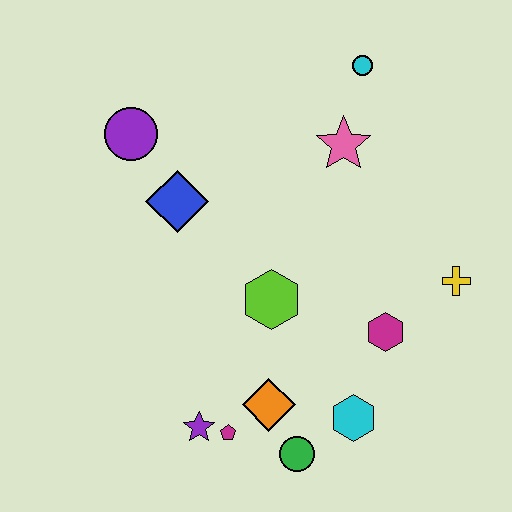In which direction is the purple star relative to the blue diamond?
The purple star is below the blue diamond.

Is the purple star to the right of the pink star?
No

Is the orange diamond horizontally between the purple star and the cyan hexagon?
Yes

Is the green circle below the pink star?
Yes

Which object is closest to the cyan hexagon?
The green circle is closest to the cyan hexagon.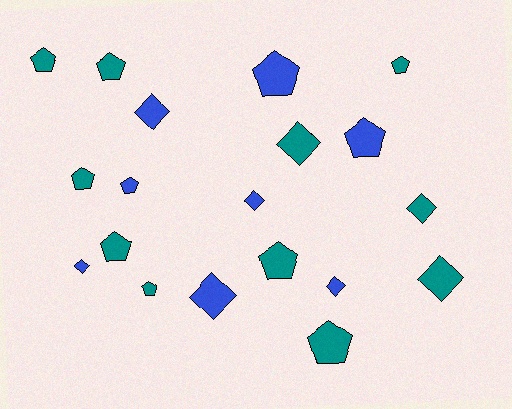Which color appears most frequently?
Teal, with 11 objects.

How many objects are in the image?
There are 19 objects.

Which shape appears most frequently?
Pentagon, with 11 objects.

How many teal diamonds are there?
There are 3 teal diamonds.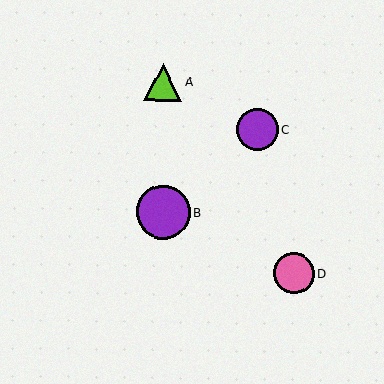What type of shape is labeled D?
Shape D is a pink circle.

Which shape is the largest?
The purple circle (labeled B) is the largest.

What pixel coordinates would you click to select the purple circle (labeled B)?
Click at (163, 212) to select the purple circle B.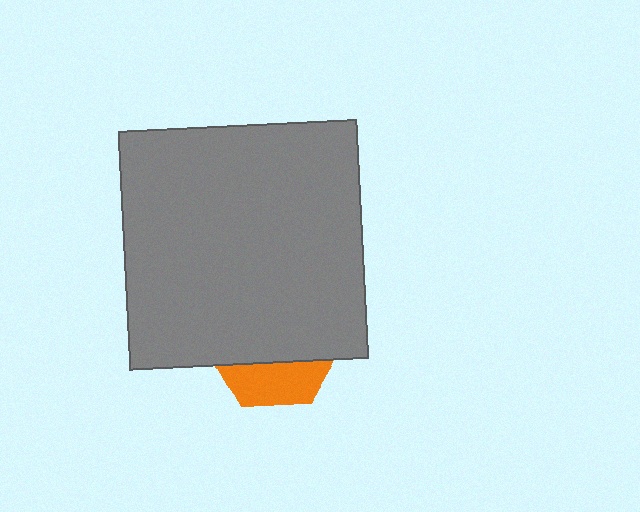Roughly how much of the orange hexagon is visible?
A small part of it is visible (roughly 30%).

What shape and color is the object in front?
The object in front is a gray square.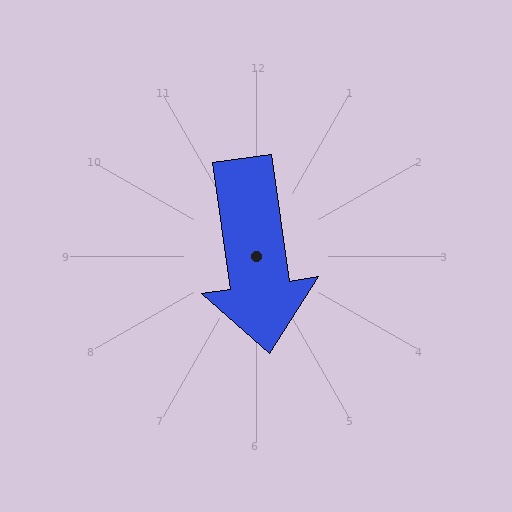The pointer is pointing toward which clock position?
Roughly 6 o'clock.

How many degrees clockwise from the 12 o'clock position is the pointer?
Approximately 172 degrees.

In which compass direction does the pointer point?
South.